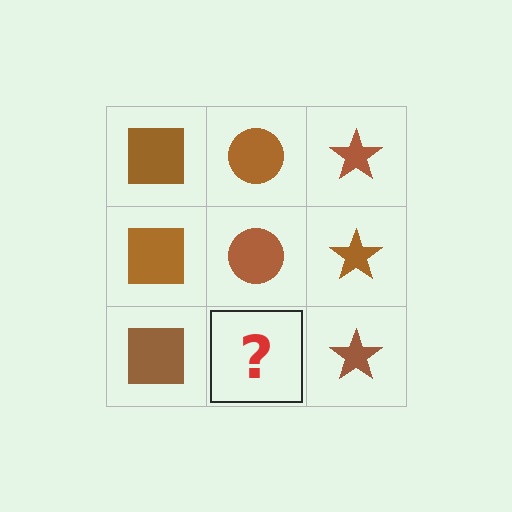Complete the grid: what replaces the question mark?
The question mark should be replaced with a brown circle.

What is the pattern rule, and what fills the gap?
The rule is that each column has a consistent shape. The gap should be filled with a brown circle.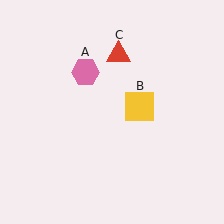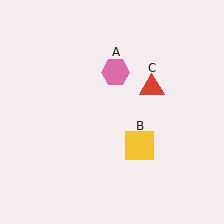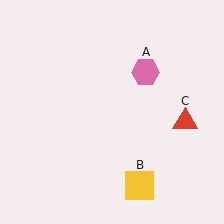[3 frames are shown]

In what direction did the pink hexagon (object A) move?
The pink hexagon (object A) moved right.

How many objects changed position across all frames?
3 objects changed position: pink hexagon (object A), yellow square (object B), red triangle (object C).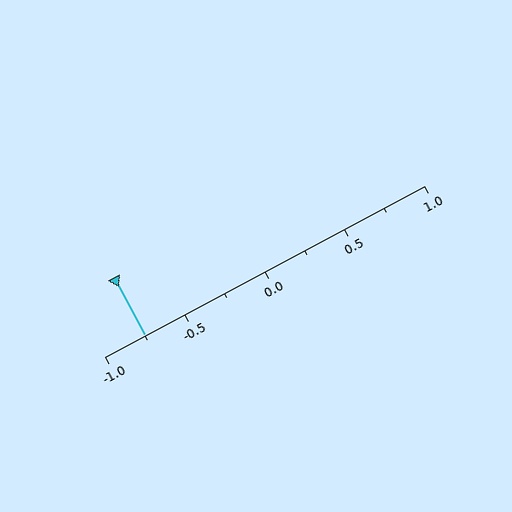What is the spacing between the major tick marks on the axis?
The major ticks are spaced 0.5 apart.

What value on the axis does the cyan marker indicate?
The marker indicates approximately -0.75.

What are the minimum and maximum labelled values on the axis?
The axis runs from -1.0 to 1.0.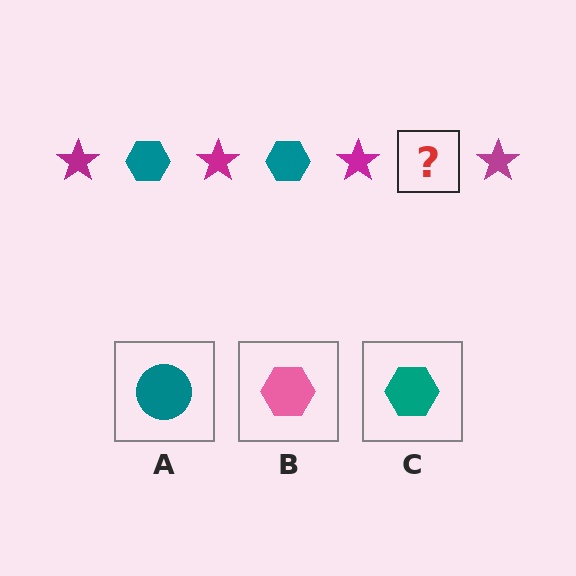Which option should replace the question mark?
Option C.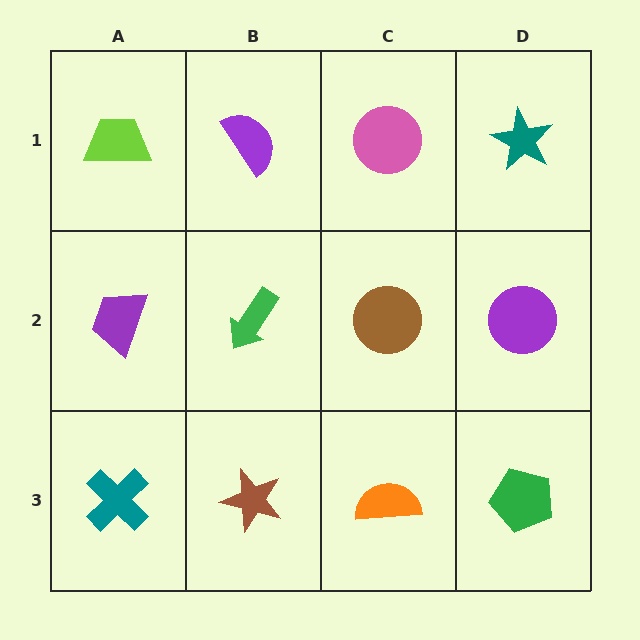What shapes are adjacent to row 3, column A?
A purple trapezoid (row 2, column A), a brown star (row 3, column B).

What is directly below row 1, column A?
A purple trapezoid.